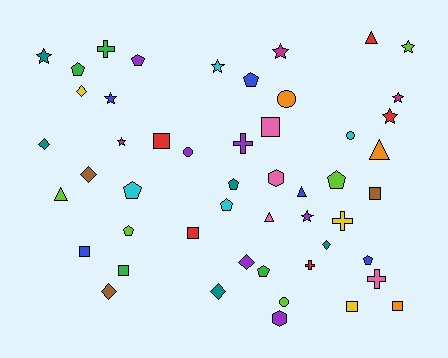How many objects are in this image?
There are 50 objects.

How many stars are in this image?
There are 9 stars.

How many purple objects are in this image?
There are 6 purple objects.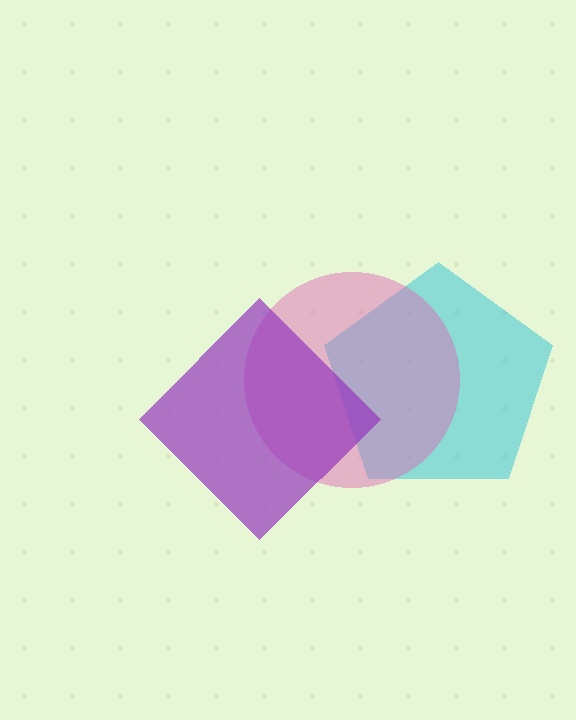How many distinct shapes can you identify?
There are 3 distinct shapes: a cyan pentagon, a pink circle, a purple diamond.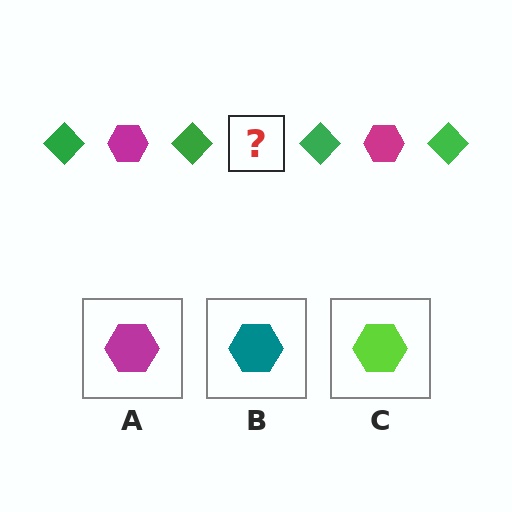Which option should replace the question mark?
Option A.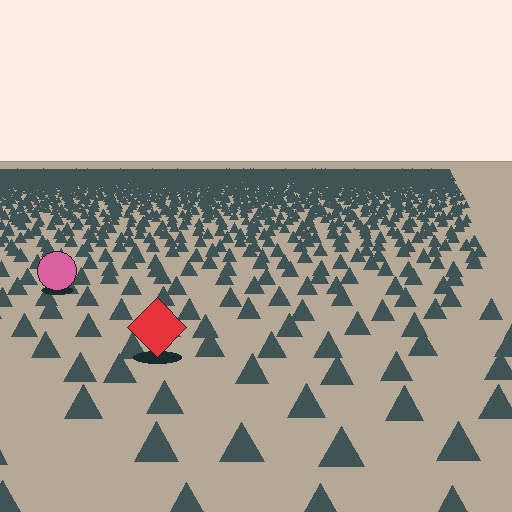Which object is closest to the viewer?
The red diamond is closest. The texture marks near it are larger and more spread out.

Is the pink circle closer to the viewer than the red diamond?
No. The red diamond is closer — you can tell from the texture gradient: the ground texture is coarser near it.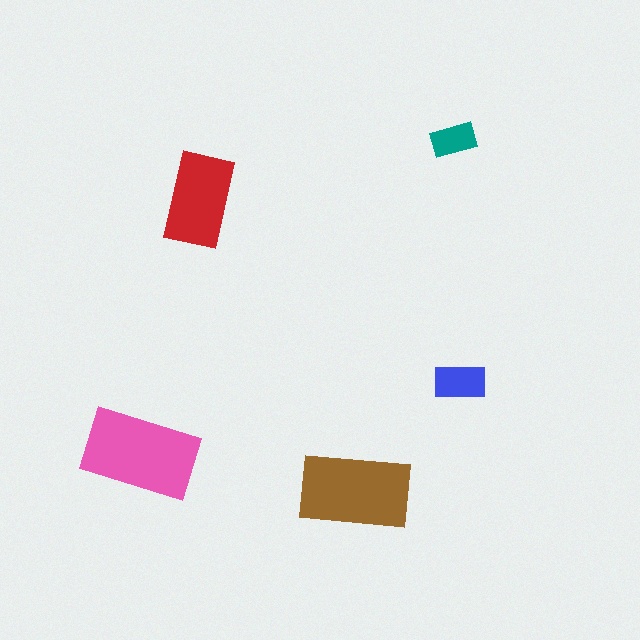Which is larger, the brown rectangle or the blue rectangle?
The brown one.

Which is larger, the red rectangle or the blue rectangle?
The red one.